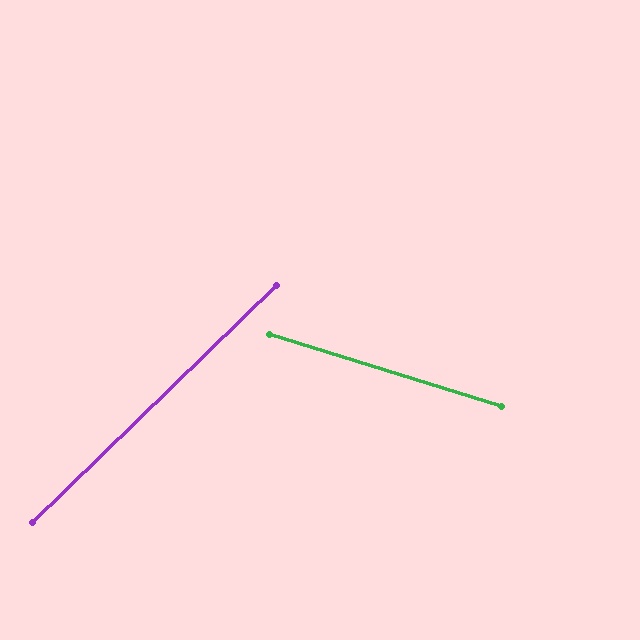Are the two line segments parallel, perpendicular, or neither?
Neither parallel nor perpendicular — they differ by about 62°.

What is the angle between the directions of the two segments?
Approximately 62 degrees.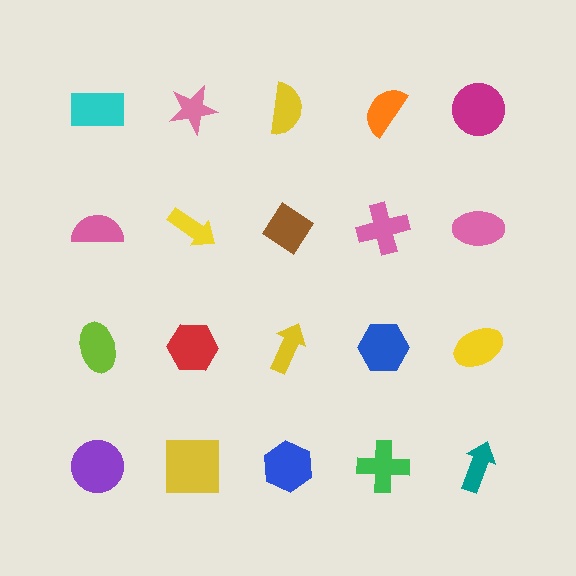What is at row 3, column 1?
A lime ellipse.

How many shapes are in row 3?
5 shapes.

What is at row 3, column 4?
A blue hexagon.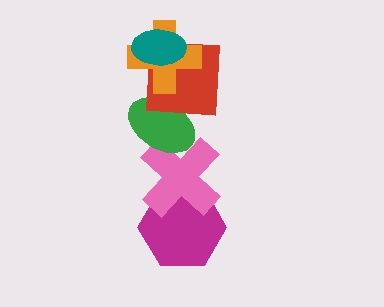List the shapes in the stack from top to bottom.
From top to bottom: the teal ellipse, the orange cross, the red square, the green ellipse, the pink cross, the magenta hexagon.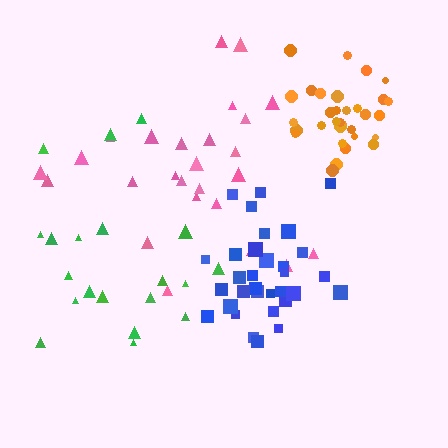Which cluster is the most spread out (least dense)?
Green.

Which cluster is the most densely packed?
Orange.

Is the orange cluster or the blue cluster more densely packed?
Orange.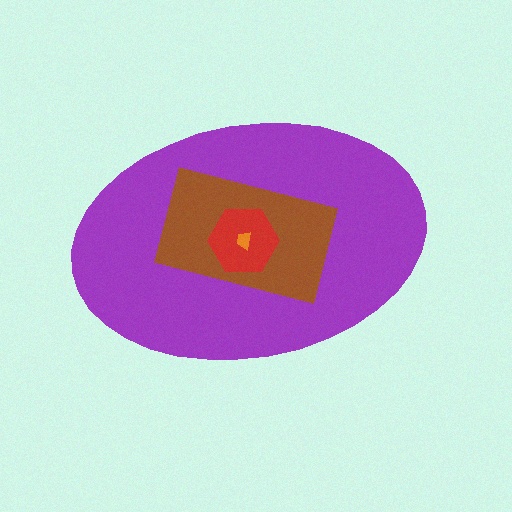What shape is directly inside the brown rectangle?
The red hexagon.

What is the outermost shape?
The purple ellipse.